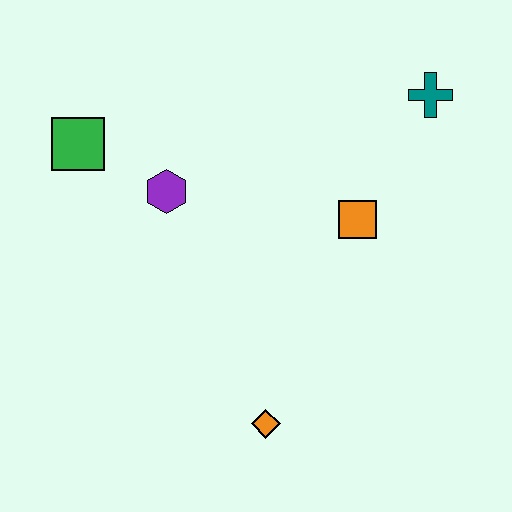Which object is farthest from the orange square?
The green square is farthest from the orange square.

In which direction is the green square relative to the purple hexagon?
The green square is to the left of the purple hexagon.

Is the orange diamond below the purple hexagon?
Yes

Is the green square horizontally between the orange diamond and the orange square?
No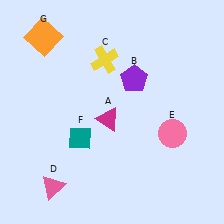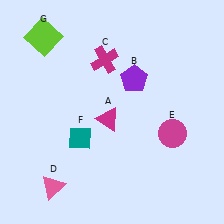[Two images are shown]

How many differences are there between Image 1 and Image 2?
There are 3 differences between the two images.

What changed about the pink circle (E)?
In Image 1, E is pink. In Image 2, it changed to magenta.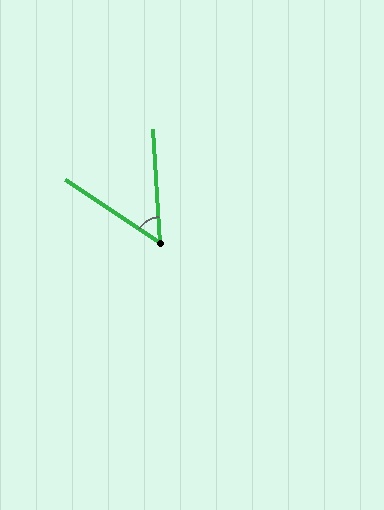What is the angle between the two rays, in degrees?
Approximately 53 degrees.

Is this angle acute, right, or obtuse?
It is acute.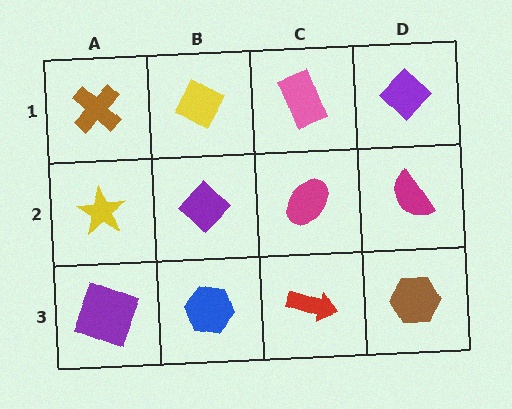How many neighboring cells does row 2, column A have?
3.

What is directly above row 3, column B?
A purple diamond.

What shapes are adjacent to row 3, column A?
A yellow star (row 2, column A), a blue hexagon (row 3, column B).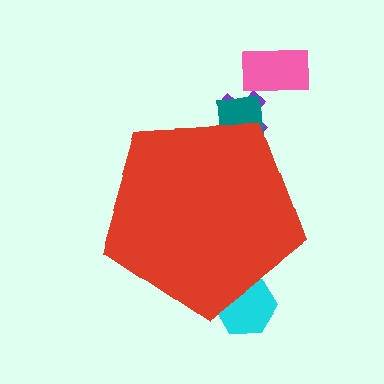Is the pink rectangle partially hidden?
No, the pink rectangle is fully visible.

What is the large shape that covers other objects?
A red pentagon.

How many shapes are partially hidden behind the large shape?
3 shapes are partially hidden.